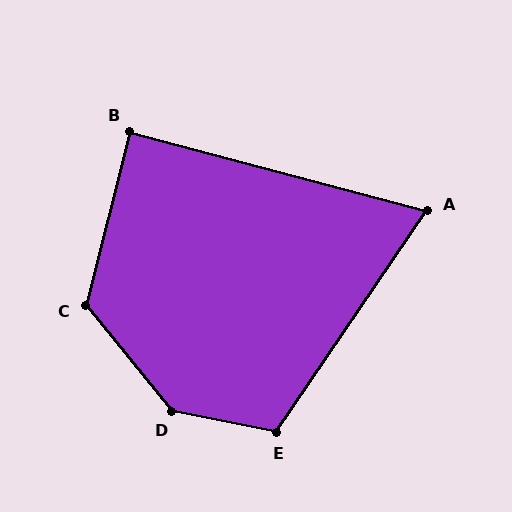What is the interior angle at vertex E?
Approximately 113 degrees (obtuse).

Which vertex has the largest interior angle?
D, at approximately 140 degrees.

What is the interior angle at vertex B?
Approximately 89 degrees (approximately right).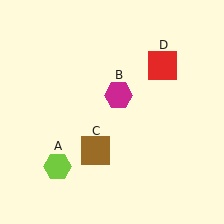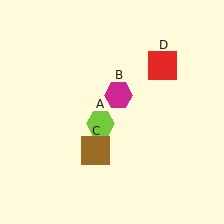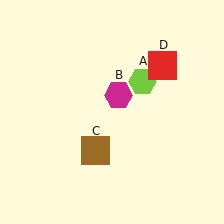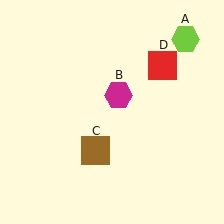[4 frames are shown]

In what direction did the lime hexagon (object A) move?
The lime hexagon (object A) moved up and to the right.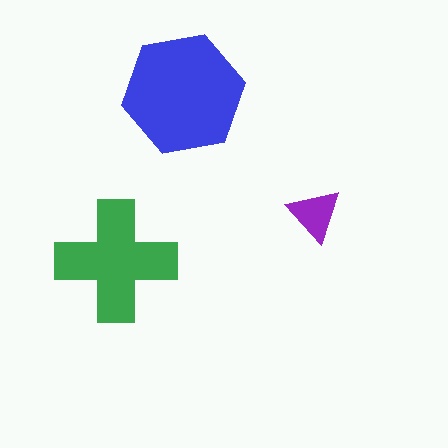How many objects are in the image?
There are 3 objects in the image.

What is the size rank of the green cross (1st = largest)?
2nd.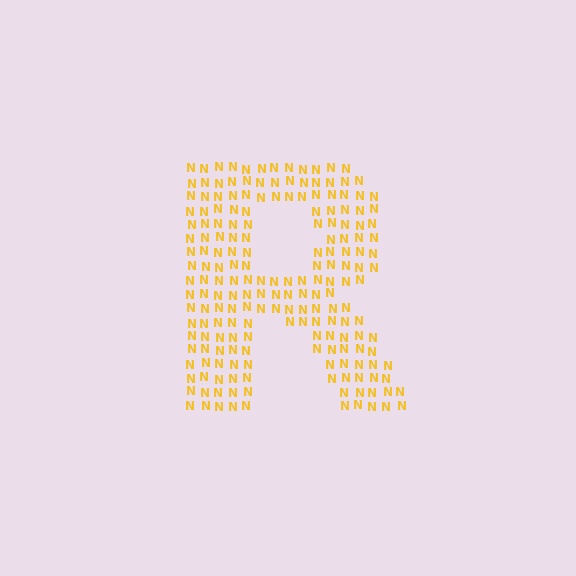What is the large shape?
The large shape is the letter R.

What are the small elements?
The small elements are letter N's.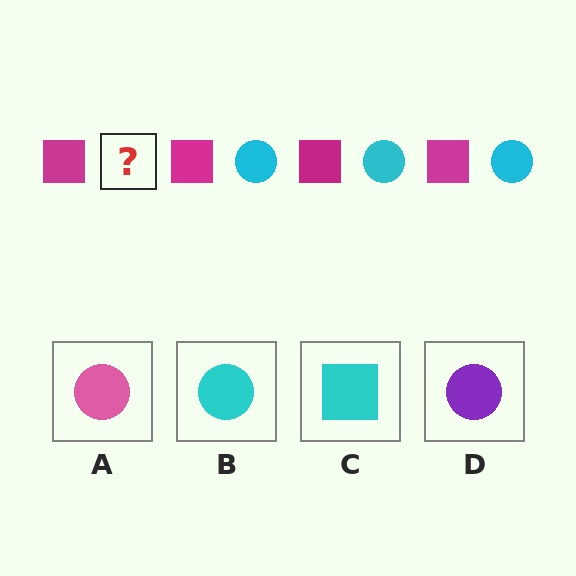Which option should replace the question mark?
Option B.